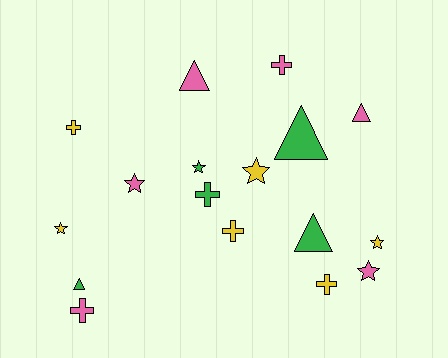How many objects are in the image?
There are 17 objects.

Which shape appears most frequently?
Star, with 6 objects.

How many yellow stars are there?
There are 3 yellow stars.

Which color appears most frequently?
Pink, with 6 objects.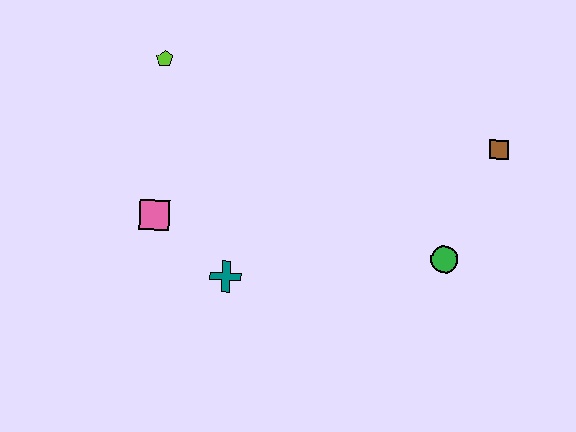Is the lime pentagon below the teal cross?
No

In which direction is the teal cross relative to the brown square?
The teal cross is to the left of the brown square.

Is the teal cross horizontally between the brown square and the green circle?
No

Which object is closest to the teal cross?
The pink square is closest to the teal cross.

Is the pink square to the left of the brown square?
Yes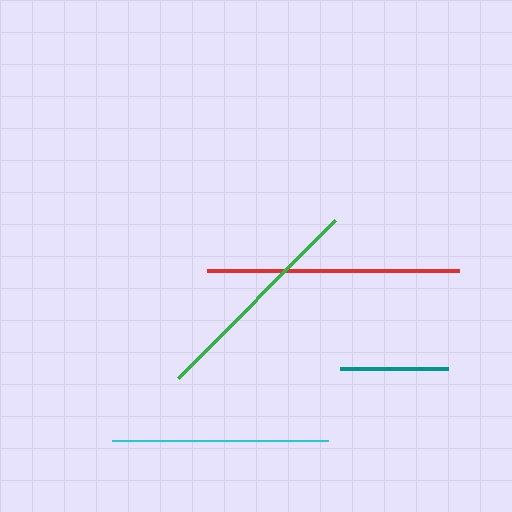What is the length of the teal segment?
The teal segment is approximately 109 pixels long.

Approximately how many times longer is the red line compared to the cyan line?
The red line is approximately 1.2 times the length of the cyan line.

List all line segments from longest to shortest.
From longest to shortest: red, green, cyan, teal.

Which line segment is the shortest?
The teal line is the shortest at approximately 109 pixels.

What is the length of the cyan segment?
The cyan segment is approximately 216 pixels long.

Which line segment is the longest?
The red line is the longest at approximately 252 pixels.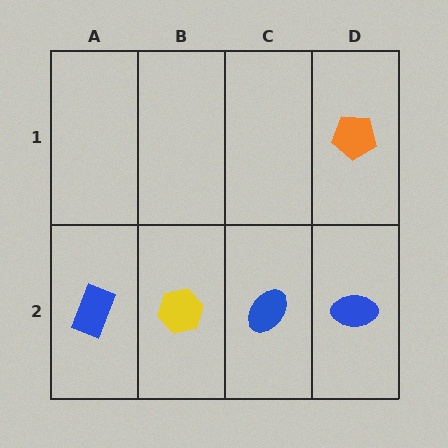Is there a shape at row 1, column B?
No, that cell is empty.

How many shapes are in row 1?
1 shape.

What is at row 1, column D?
An orange pentagon.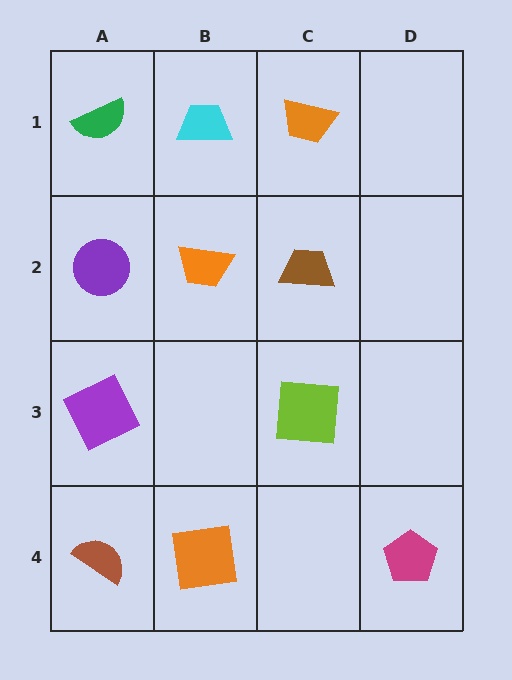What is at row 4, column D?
A magenta pentagon.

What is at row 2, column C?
A brown trapezoid.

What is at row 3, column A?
A purple square.